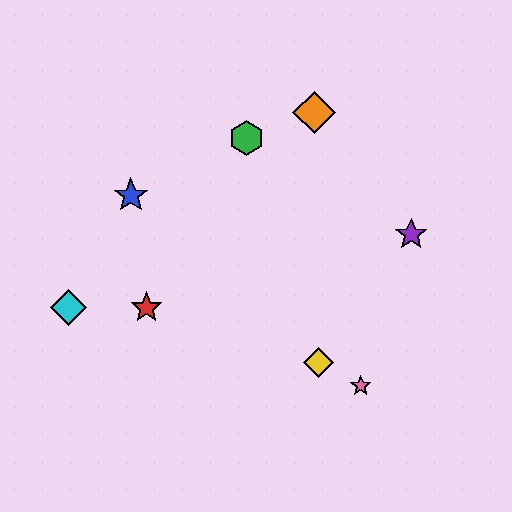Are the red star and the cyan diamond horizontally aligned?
Yes, both are at y≈308.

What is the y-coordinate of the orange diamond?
The orange diamond is at y≈112.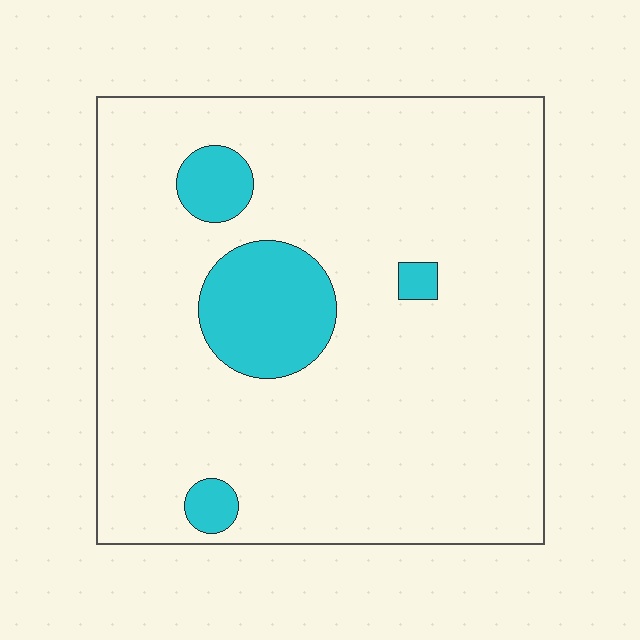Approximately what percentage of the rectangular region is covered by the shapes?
Approximately 10%.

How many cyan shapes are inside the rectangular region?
4.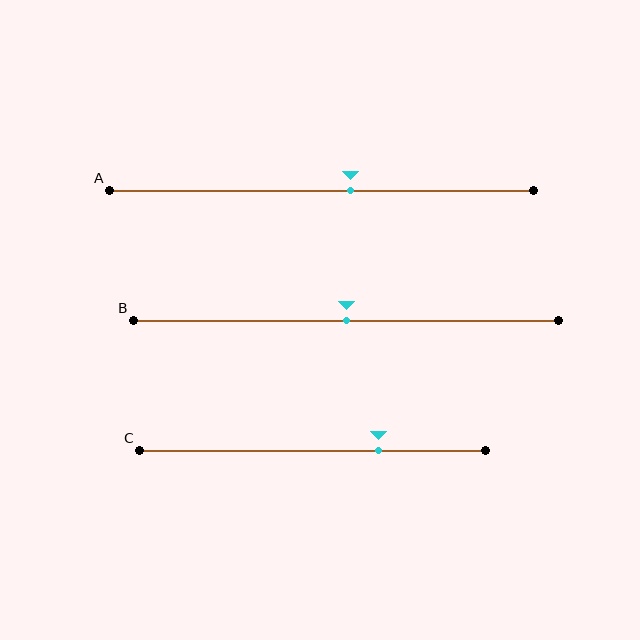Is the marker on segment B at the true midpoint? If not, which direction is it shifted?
Yes, the marker on segment B is at the true midpoint.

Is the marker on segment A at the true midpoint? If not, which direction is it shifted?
No, the marker on segment A is shifted to the right by about 7% of the segment length.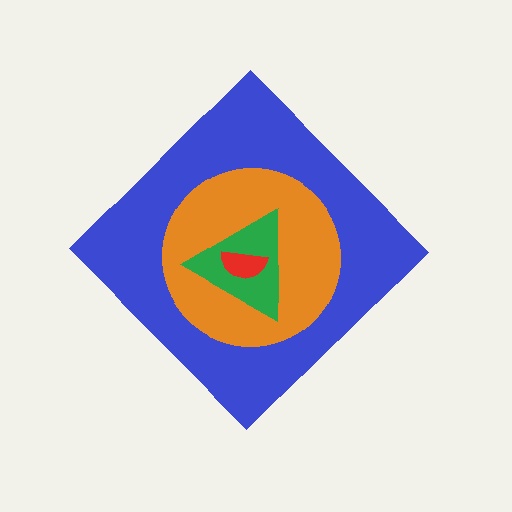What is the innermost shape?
The red semicircle.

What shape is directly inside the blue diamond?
The orange circle.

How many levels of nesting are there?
4.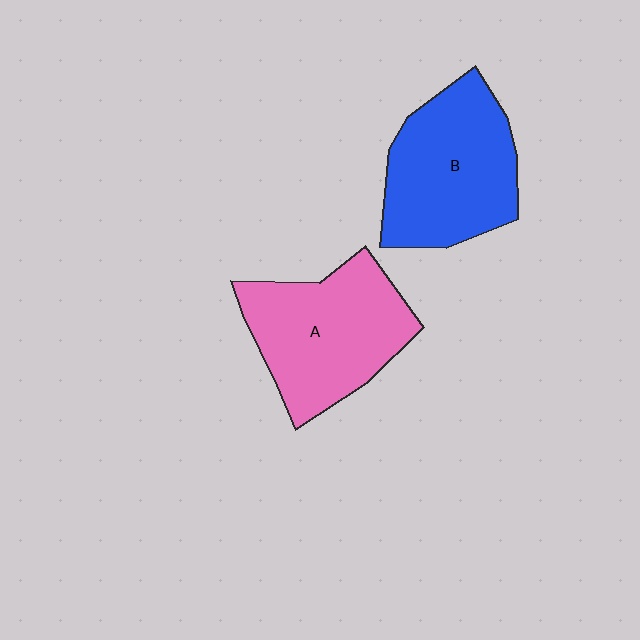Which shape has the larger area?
Shape A (pink).